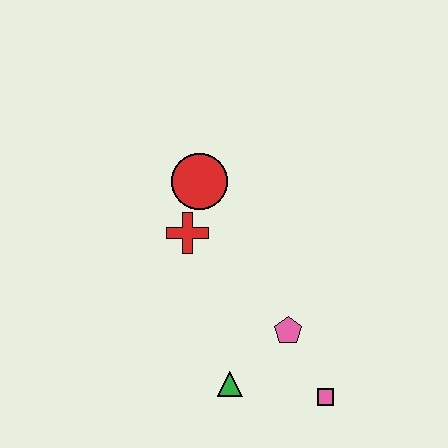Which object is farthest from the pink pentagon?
The red circle is farthest from the pink pentagon.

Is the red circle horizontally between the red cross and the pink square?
Yes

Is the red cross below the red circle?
Yes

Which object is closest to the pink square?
The pink pentagon is closest to the pink square.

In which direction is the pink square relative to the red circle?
The pink square is below the red circle.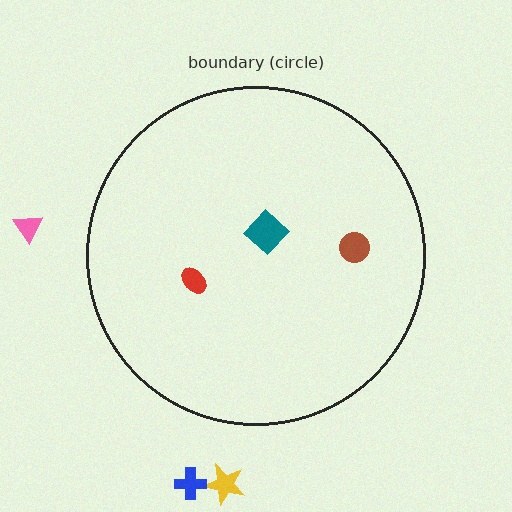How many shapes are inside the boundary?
3 inside, 3 outside.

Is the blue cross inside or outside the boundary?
Outside.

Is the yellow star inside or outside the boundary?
Outside.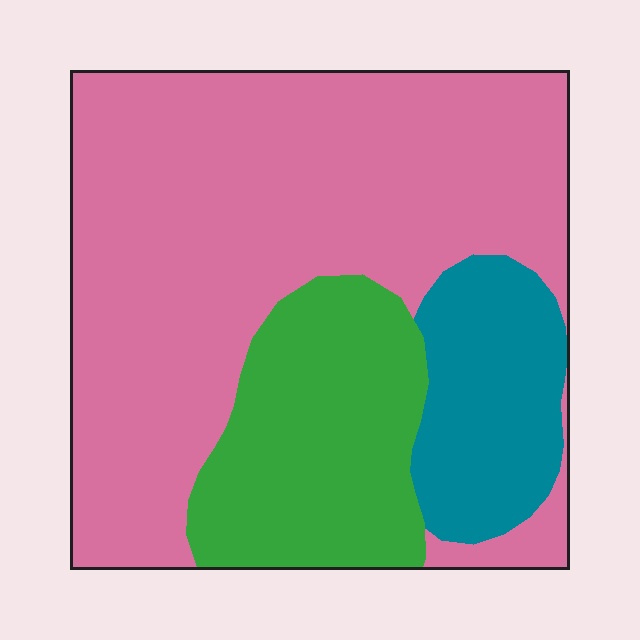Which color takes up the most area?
Pink, at roughly 65%.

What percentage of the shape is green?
Green covers roughly 20% of the shape.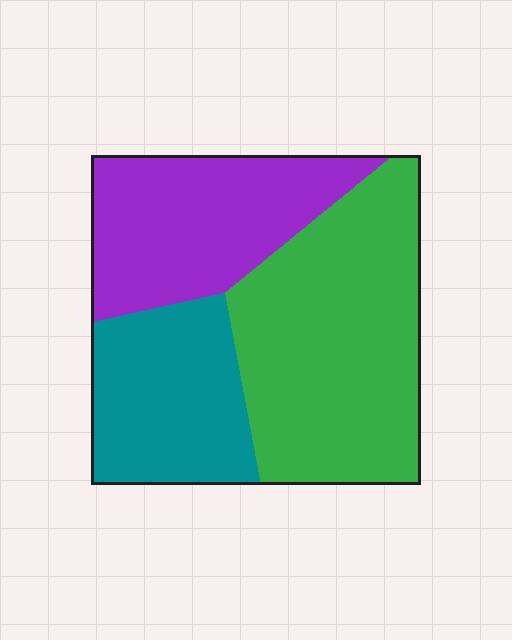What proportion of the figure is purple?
Purple covers 29% of the figure.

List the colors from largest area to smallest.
From largest to smallest: green, purple, teal.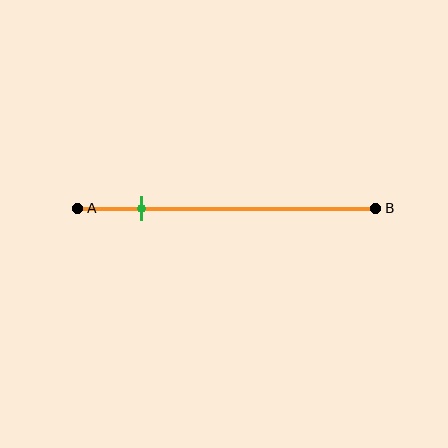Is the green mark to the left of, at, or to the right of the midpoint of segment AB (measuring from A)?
The green mark is to the left of the midpoint of segment AB.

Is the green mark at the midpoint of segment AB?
No, the mark is at about 20% from A, not at the 50% midpoint.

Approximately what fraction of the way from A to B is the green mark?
The green mark is approximately 20% of the way from A to B.